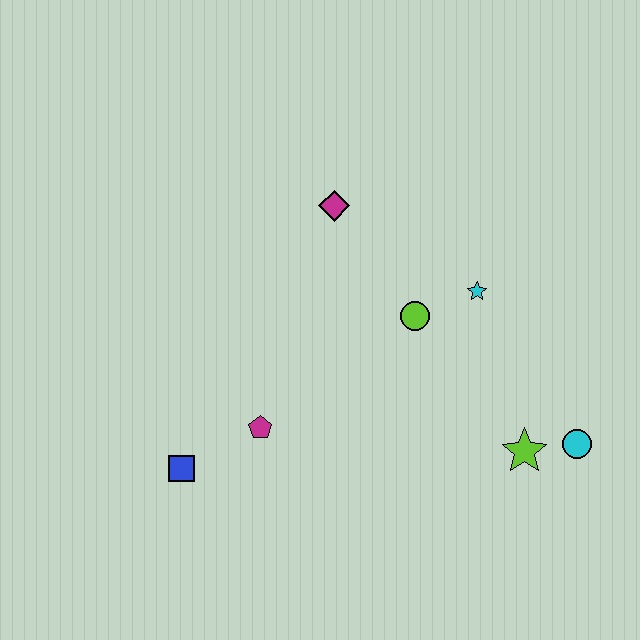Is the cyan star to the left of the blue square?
No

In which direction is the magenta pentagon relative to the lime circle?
The magenta pentagon is to the left of the lime circle.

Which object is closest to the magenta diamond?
The lime circle is closest to the magenta diamond.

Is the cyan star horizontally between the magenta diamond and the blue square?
No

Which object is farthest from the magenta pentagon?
The cyan circle is farthest from the magenta pentagon.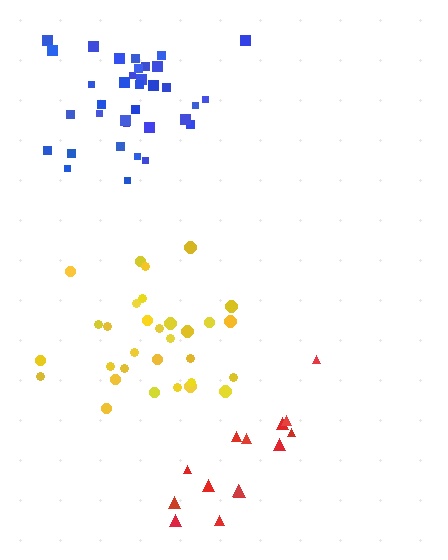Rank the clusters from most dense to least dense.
blue, yellow, red.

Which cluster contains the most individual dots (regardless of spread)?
Blue (35).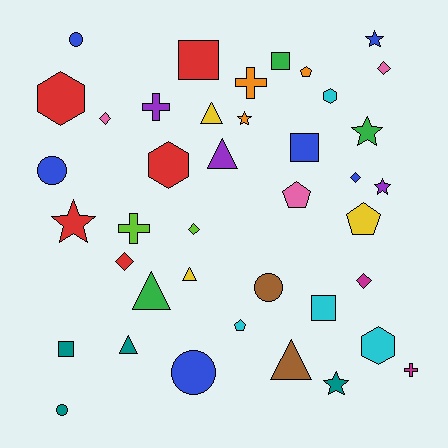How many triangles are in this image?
There are 6 triangles.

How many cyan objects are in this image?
There are 4 cyan objects.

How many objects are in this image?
There are 40 objects.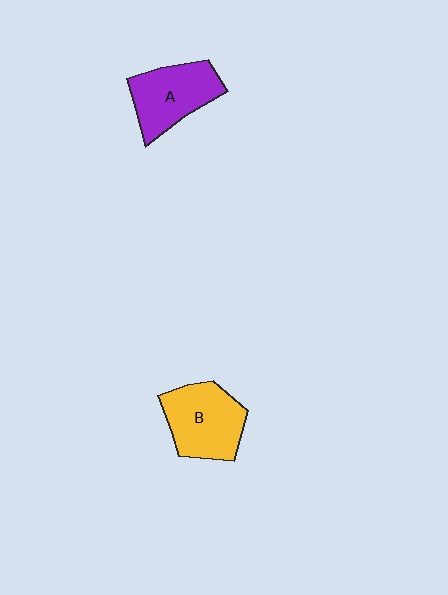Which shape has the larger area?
Shape B (yellow).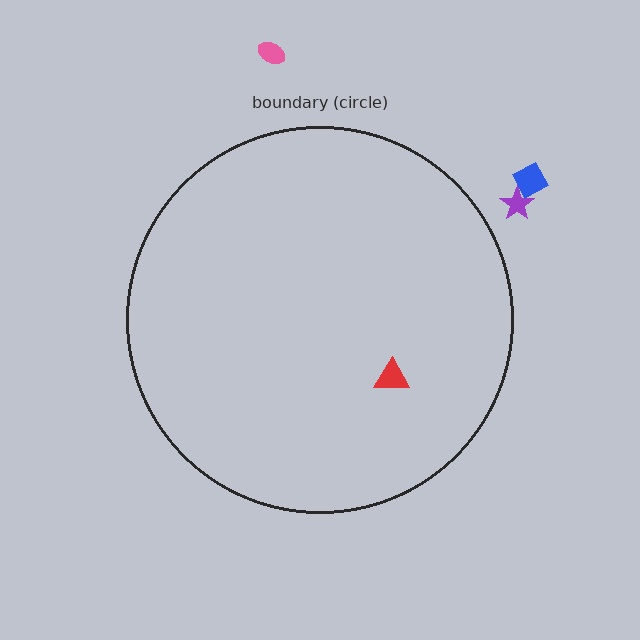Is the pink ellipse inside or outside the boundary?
Outside.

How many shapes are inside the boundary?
1 inside, 3 outside.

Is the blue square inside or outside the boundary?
Outside.